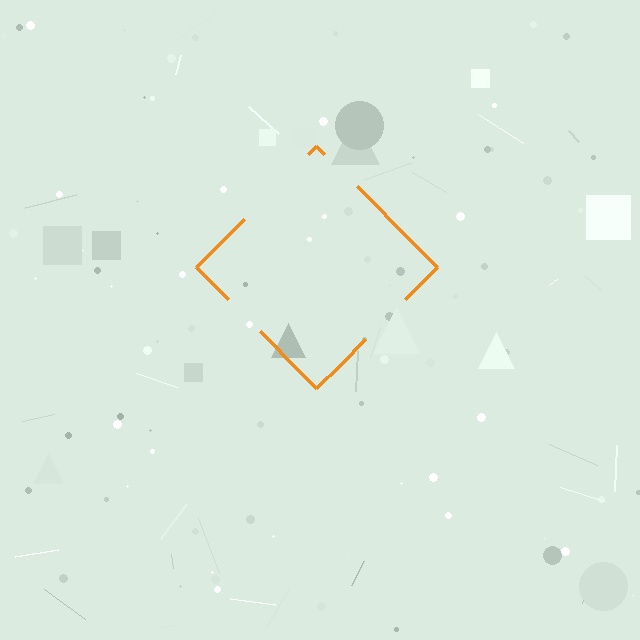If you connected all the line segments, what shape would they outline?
They would outline a diamond.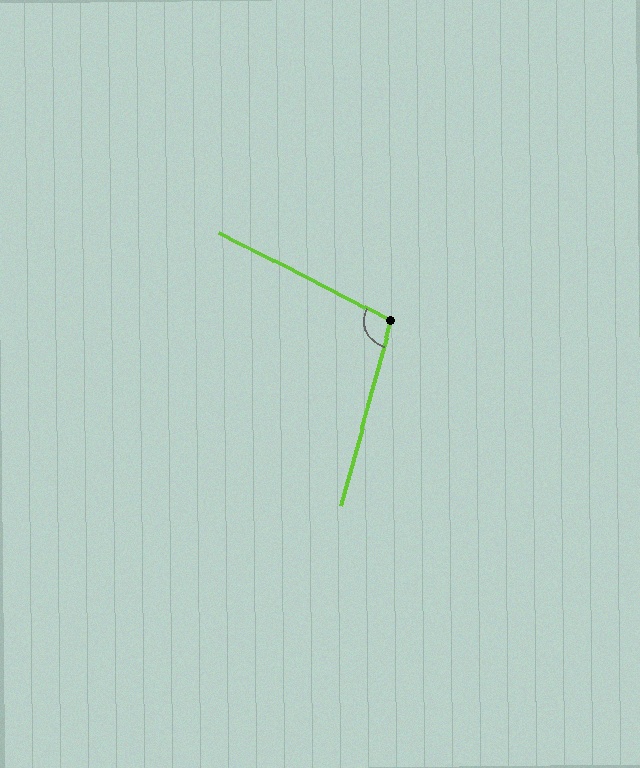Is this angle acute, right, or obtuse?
It is obtuse.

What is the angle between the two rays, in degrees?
Approximately 102 degrees.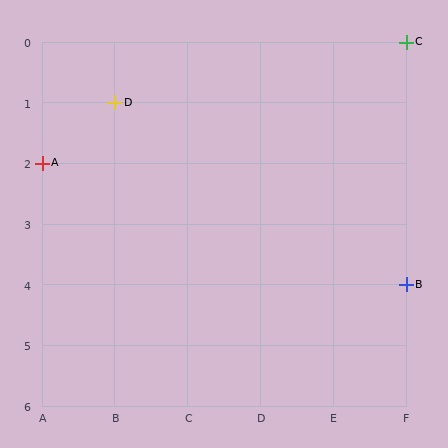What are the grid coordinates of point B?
Point B is at grid coordinates (F, 4).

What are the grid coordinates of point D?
Point D is at grid coordinates (B, 1).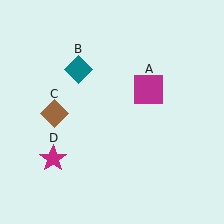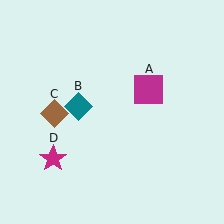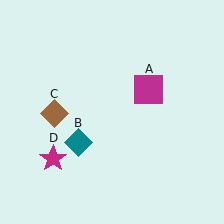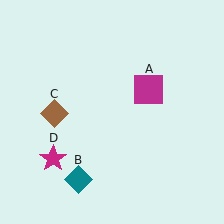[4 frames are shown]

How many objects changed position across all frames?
1 object changed position: teal diamond (object B).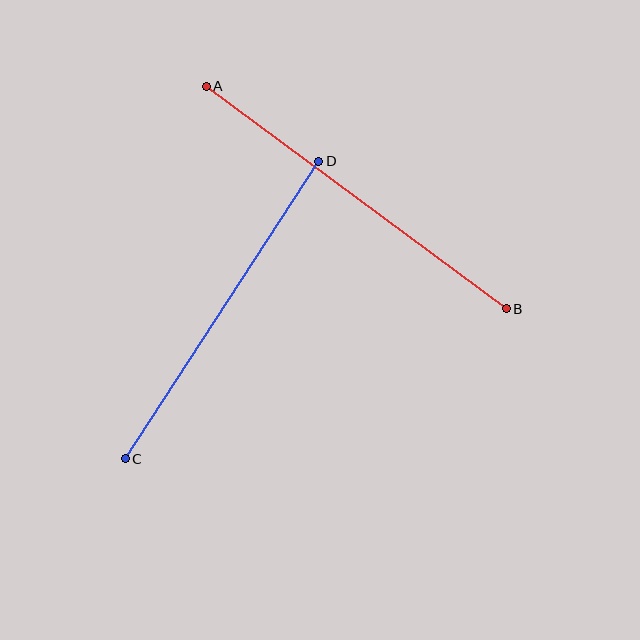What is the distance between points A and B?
The distance is approximately 374 pixels.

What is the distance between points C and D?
The distance is approximately 355 pixels.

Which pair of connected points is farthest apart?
Points A and B are farthest apart.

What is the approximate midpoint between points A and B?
The midpoint is at approximately (356, 198) pixels.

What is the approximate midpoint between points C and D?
The midpoint is at approximately (222, 310) pixels.